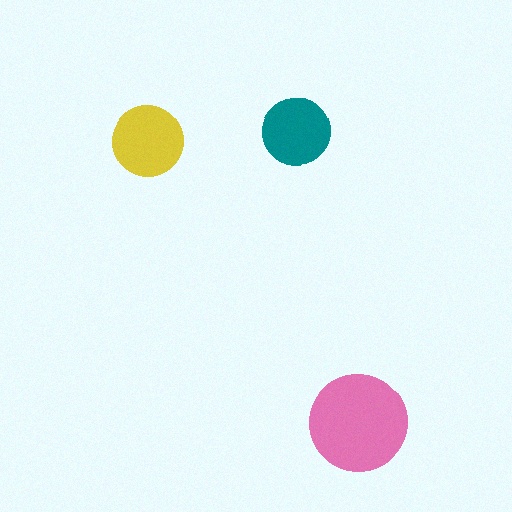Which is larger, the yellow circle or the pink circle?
The pink one.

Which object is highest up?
The teal circle is topmost.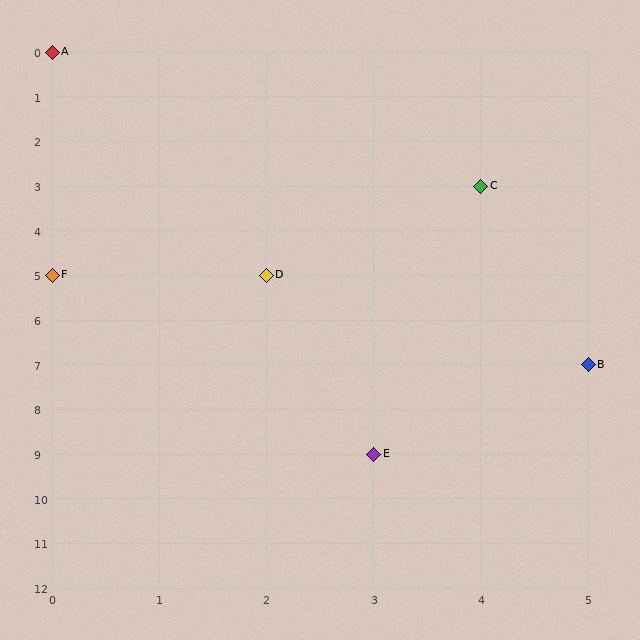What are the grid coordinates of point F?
Point F is at grid coordinates (0, 5).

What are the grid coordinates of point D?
Point D is at grid coordinates (2, 5).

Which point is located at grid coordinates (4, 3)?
Point C is at (4, 3).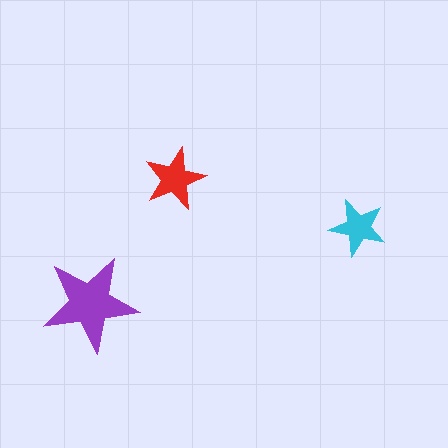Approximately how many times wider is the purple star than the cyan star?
About 1.5 times wider.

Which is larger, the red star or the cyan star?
The red one.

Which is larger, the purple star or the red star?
The purple one.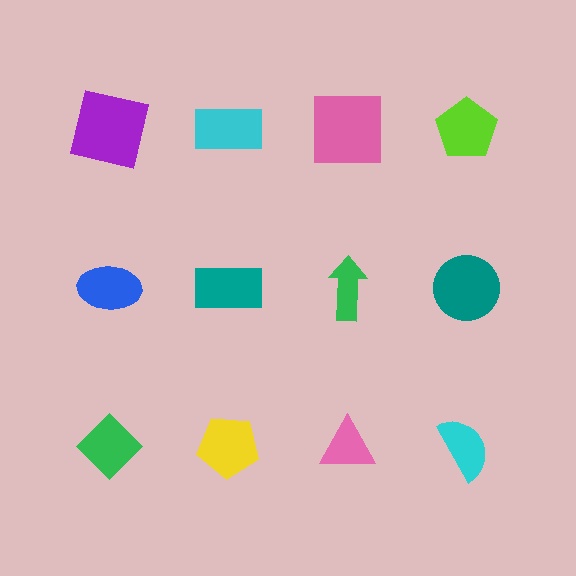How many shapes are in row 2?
4 shapes.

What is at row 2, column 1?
A blue ellipse.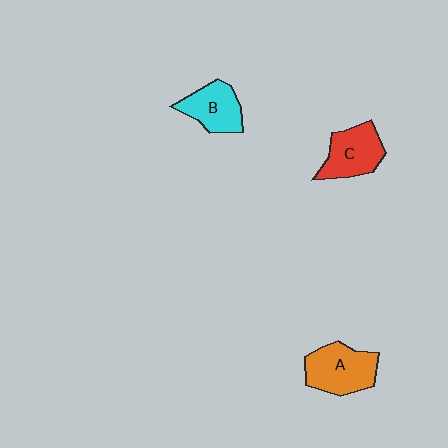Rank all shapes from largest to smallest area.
From largest to smallest: A (orange), C (red), B (cyan).